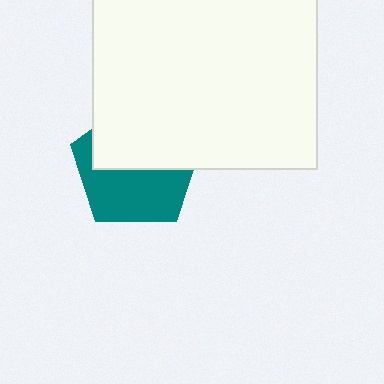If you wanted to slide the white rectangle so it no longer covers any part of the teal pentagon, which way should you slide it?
Slide it up — that is the most direct way to separate the two shapes.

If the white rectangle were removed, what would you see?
You would see the complete teal pentagon.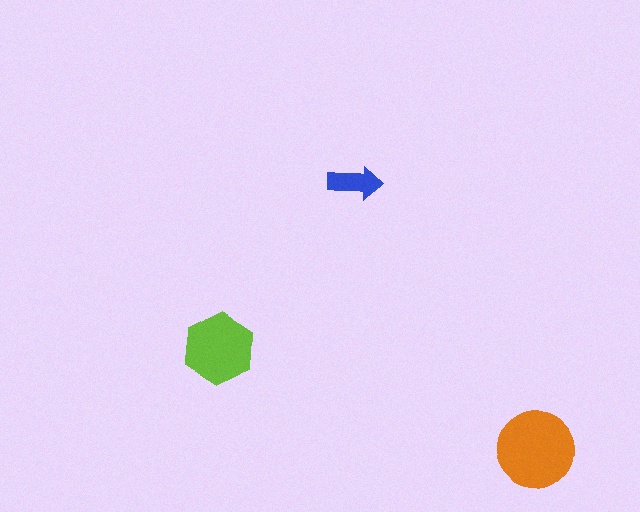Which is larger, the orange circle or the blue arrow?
The orange circle.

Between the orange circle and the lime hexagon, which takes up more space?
The orange circle.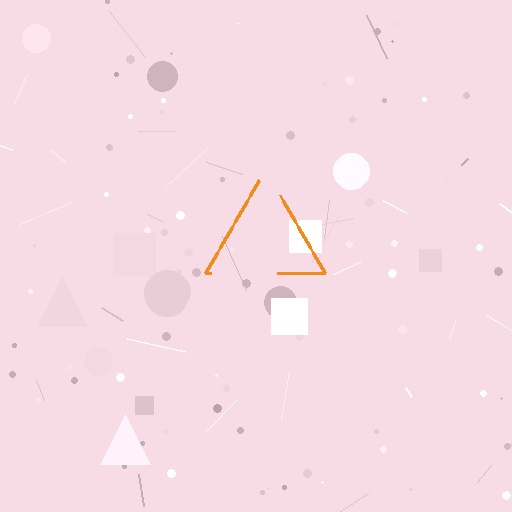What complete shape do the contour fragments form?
The contour fragments form a triangle.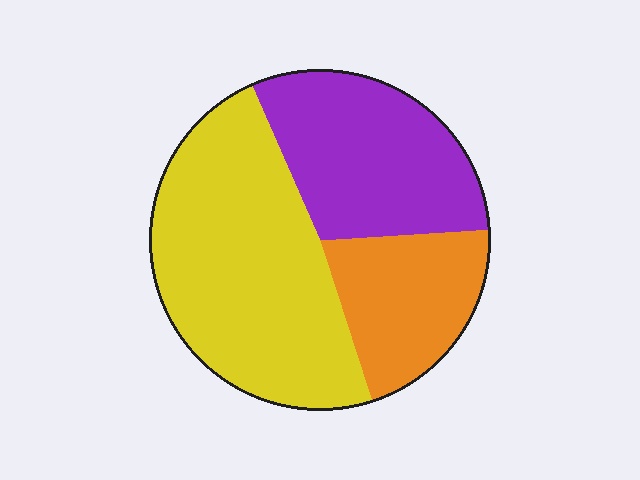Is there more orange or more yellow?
Yellow.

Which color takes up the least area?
Orange, at roughly 20%.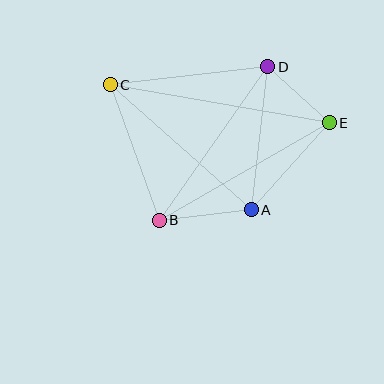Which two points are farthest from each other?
Points C and E are farthest from each other.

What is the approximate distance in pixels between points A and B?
The distance between A and B is approximately 93 pixels.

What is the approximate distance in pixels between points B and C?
The distance between B and C is approximately 144 pixels.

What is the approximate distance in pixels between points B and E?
The distance between B and E is approximately 196 pixels.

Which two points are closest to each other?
Points D and E are closest to each other.